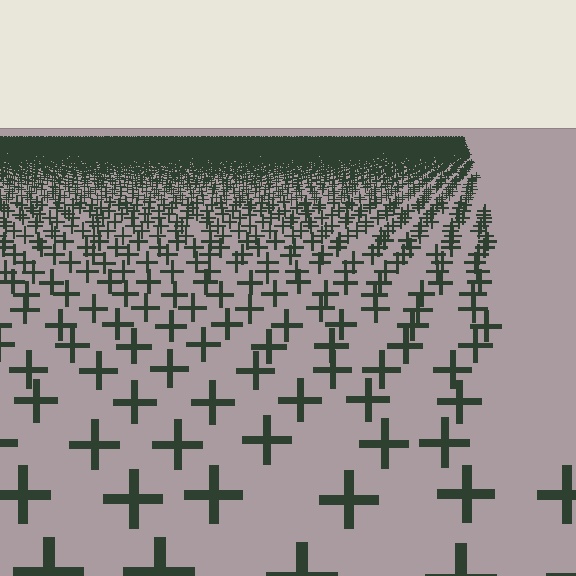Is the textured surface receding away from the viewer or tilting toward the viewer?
The surface is receding away from the viewer. Texture elements get smaller and denser toward the top.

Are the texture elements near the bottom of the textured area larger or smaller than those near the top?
Larger. Near the bottom, elements are closer to the viewer and appear at a bigger on-screen size.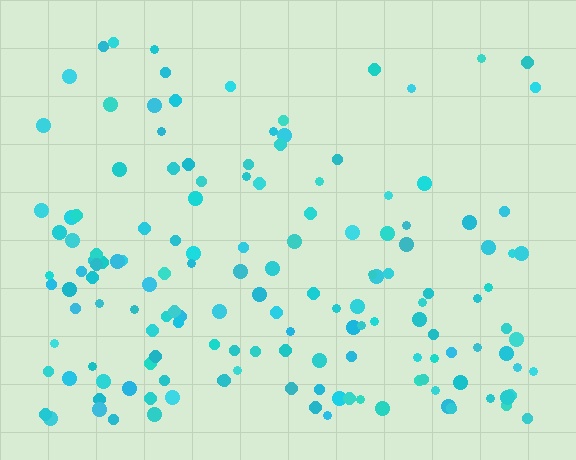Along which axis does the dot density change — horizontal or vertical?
Vertical.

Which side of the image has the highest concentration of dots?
The bottom.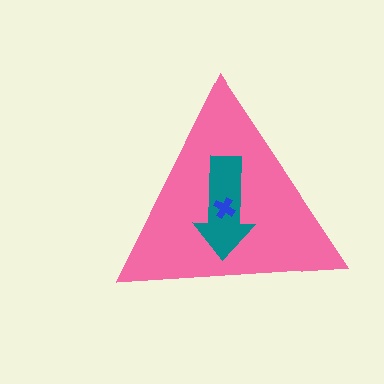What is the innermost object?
The blue cross.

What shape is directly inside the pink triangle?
The teal arrow.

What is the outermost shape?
The pink triangle.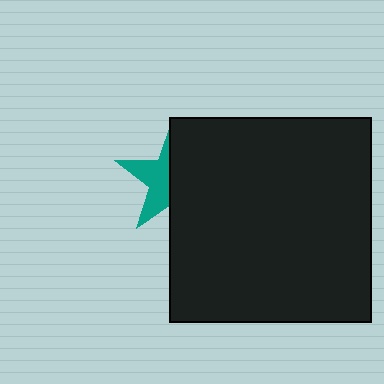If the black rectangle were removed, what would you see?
You would see the complete teal star.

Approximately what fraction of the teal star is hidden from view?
Roughly 55% of the teal star is hidden behind the black rectangle.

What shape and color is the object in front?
The object in front is a black rectangle.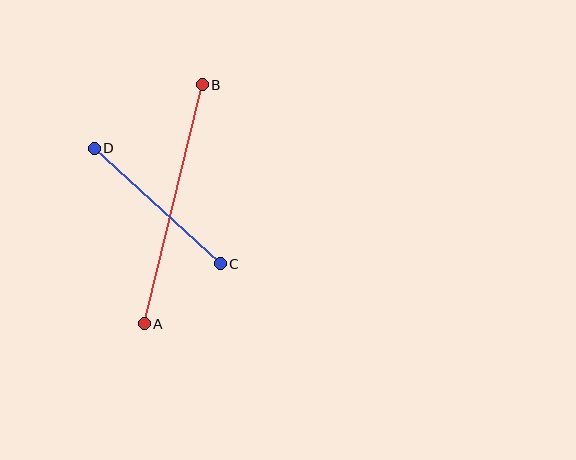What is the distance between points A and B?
The distance is approximately 246 pixels.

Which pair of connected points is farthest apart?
Points A and B are farthest apart.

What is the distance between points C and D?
The distance is approximately 171 pixels.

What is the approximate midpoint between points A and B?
The midpoint is at approximately (173, 204) pixels.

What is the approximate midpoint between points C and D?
The midpoint is at approximately (157, 206) pixels.